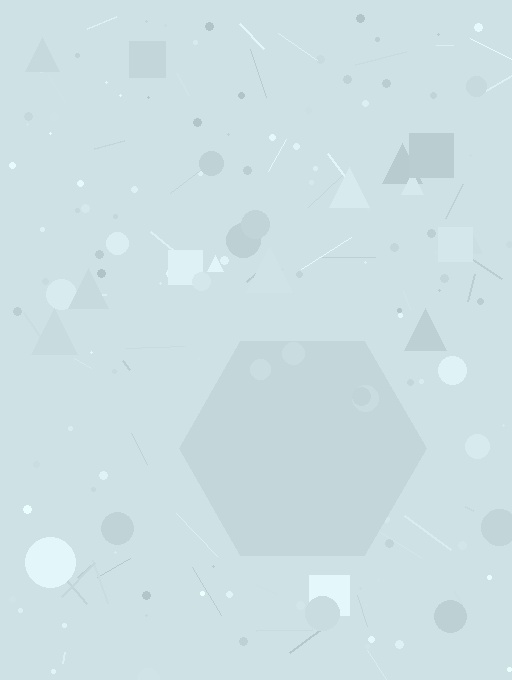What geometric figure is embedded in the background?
A hexagon is embedded in the background.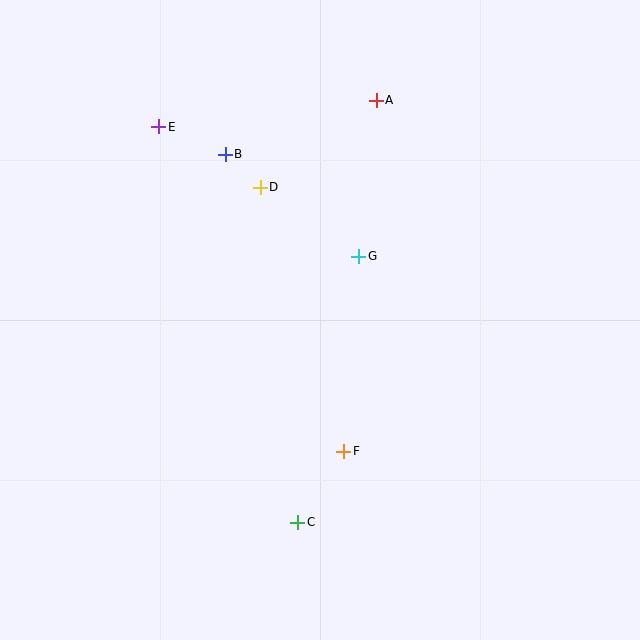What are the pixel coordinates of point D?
Point D is at (260, 187).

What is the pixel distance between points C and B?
The distance between C and B is 375 pixels.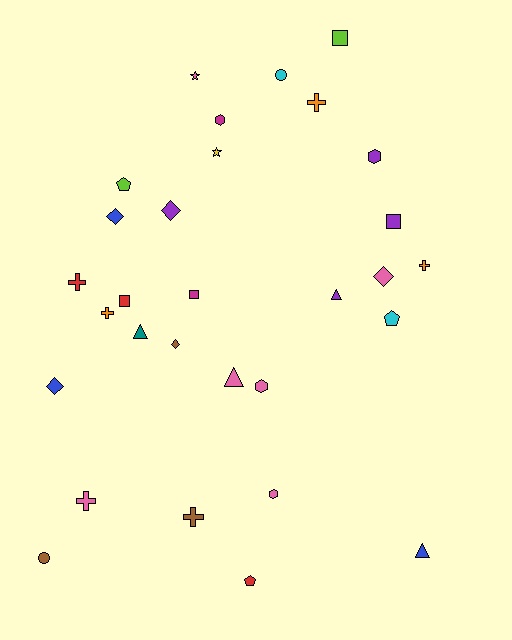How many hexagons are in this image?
There are 4 hexagons.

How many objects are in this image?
There are 30 objects.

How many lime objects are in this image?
There are 2 lime objects.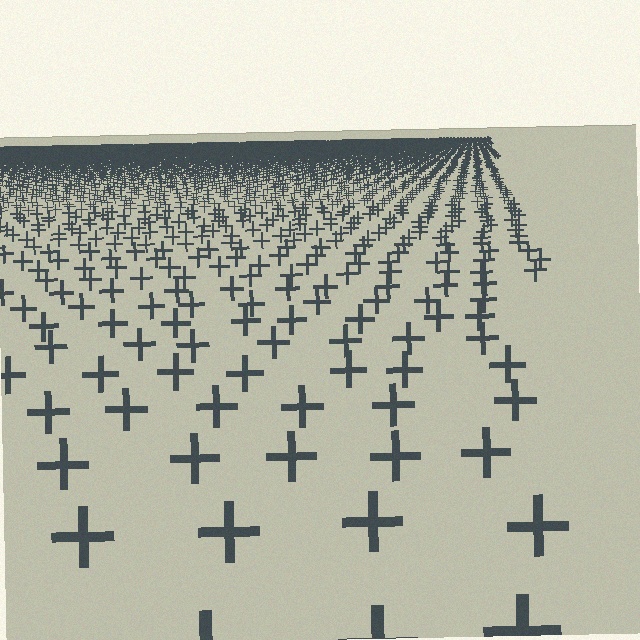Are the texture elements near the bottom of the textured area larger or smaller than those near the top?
Larger. Near the bottom, elements are closer to the viewer and appear at a bigger on-screen size.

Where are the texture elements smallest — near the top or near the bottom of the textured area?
Near the top.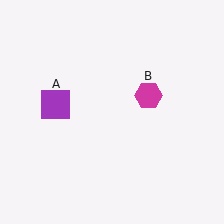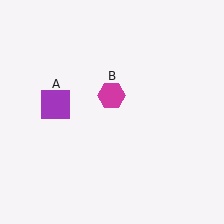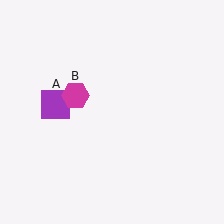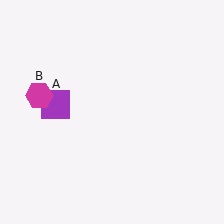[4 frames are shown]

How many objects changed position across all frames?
1 object changed position: magenta hexagon (object B).